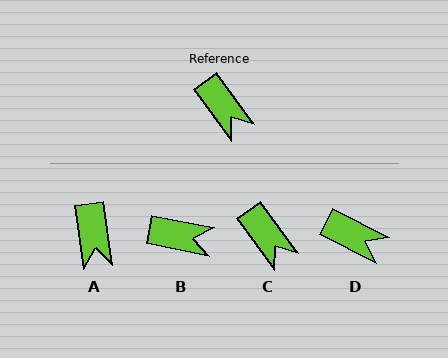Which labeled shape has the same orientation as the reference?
C.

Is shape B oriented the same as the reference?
No, it is off by about 43 degrees.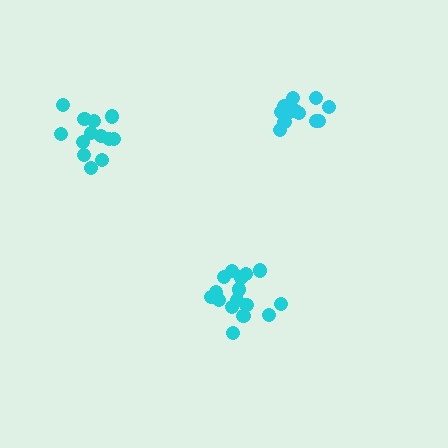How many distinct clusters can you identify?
There are 3 distinct clusters.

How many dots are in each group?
Group 1: 15 dots, Group 2: 16 dots, Group 3: 13 dots (44 total).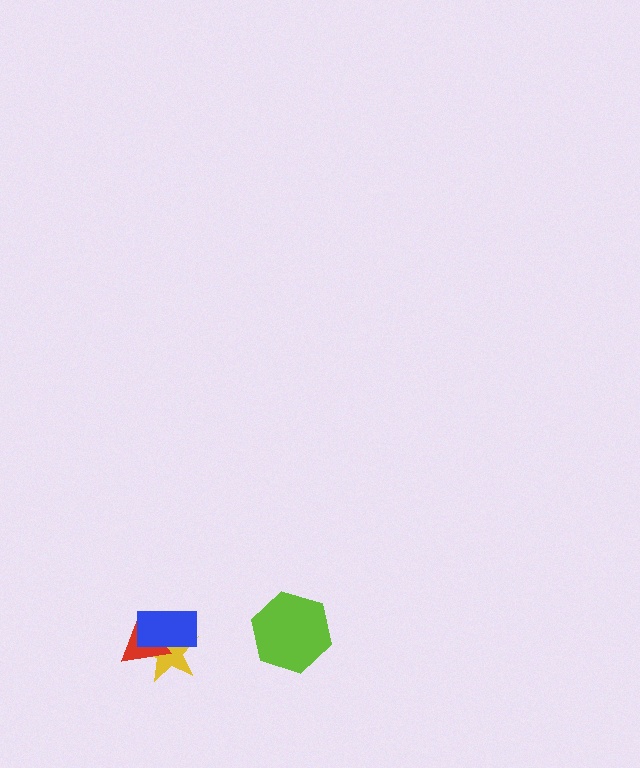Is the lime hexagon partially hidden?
No, no other shape covers it.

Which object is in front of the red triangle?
The blue rectangle is in front of the red triangle.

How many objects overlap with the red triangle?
2 objects overlap with the red triangle.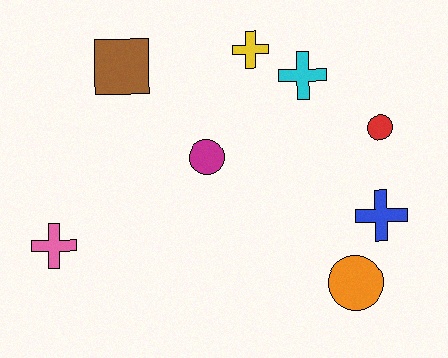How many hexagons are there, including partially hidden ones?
There are no hexagons.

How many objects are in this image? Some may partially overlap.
There are 8 objects.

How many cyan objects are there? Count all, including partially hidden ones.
There is 1 cyan object.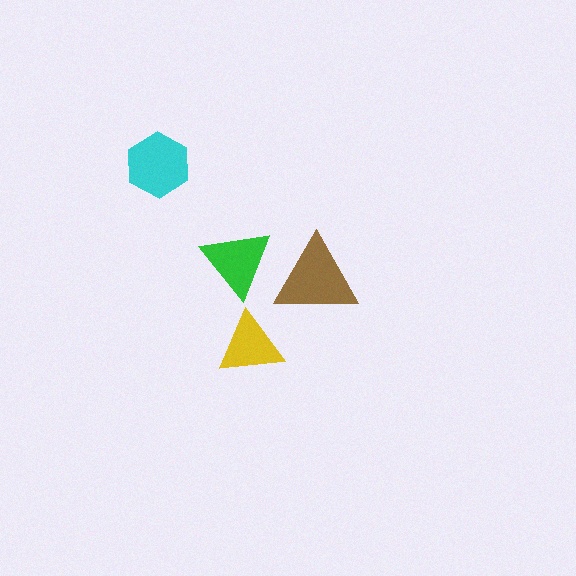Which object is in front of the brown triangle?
The green triangle is in front of the brown triangle.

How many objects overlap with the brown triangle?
1 object overlaps with the brown triangle.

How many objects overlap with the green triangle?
1 object overlaps with the green triangle.